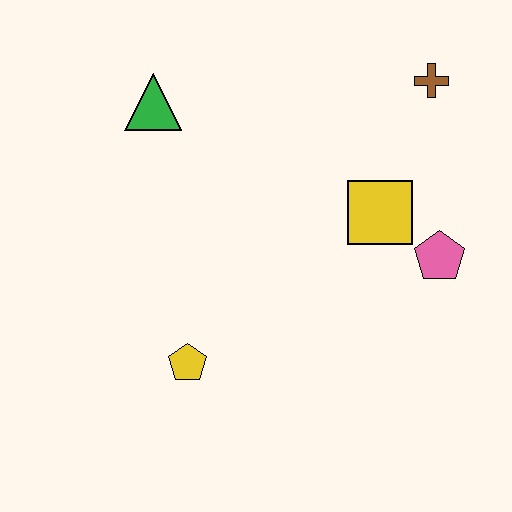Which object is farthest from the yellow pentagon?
The brown cross is farthest from the yellow pentagon.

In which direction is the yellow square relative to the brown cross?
The yellow square is below the brown cross.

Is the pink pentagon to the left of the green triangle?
No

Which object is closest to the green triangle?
The yellow square is closest to the green triangle.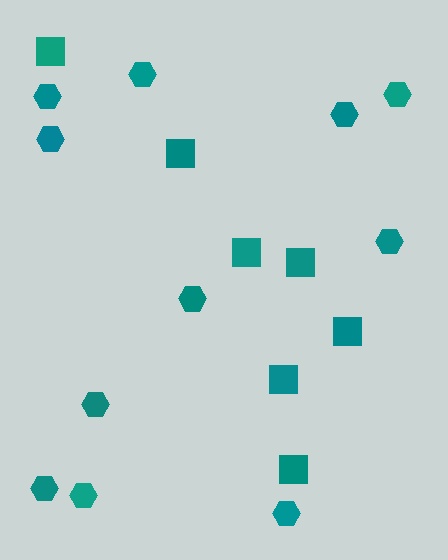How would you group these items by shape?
There are 2 groups: one group of hexagons (11) and one group of squares (7).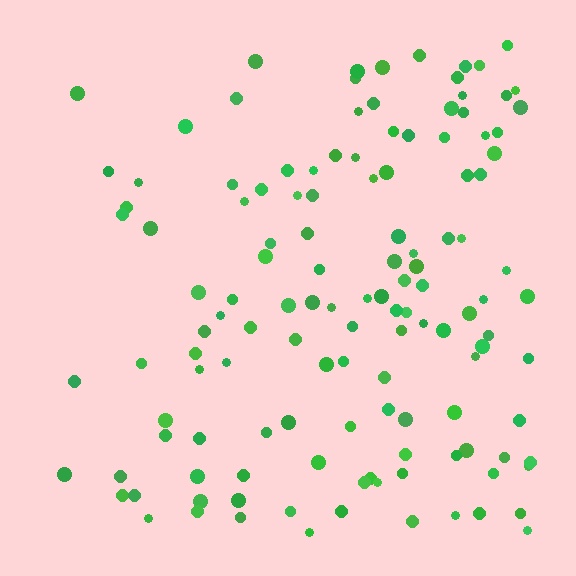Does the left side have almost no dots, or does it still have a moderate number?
Still a moderate number, just noticeably fewer than the right.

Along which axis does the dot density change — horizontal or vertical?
Horizontal.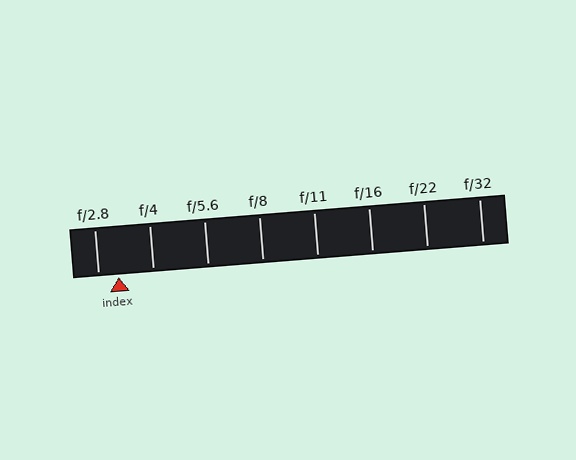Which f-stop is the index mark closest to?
The index mark is closest to f/2.8.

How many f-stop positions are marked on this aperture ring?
There are 8 f-stop positions marked.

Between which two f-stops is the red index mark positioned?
The index mark is between f/2.8 and f/4.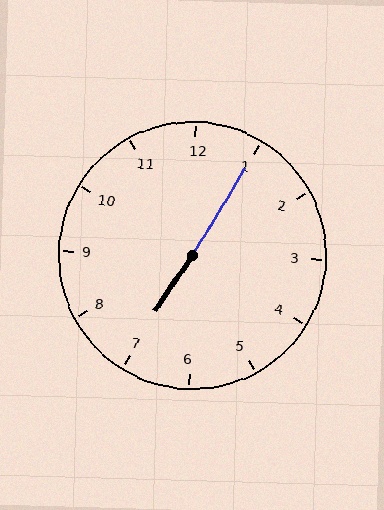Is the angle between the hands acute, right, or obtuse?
It is obtuse.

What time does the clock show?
7:05.